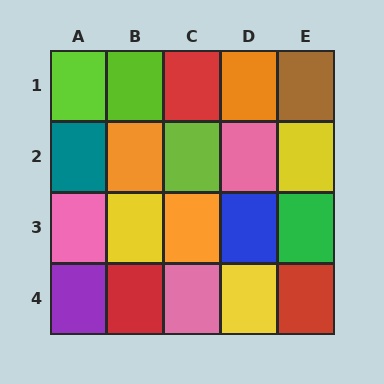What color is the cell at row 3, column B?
Yellow.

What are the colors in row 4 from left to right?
Purple, red, pink, yellow, red.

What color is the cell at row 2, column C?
Lime.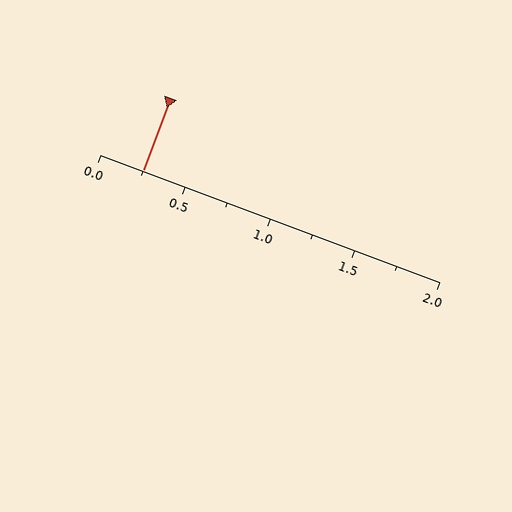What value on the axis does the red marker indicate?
The marker indicates approximately 0.25.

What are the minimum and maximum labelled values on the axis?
The axis runs from 0.0 to 2.0.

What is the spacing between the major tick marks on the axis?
The major ticks are spaced 0.5 apart.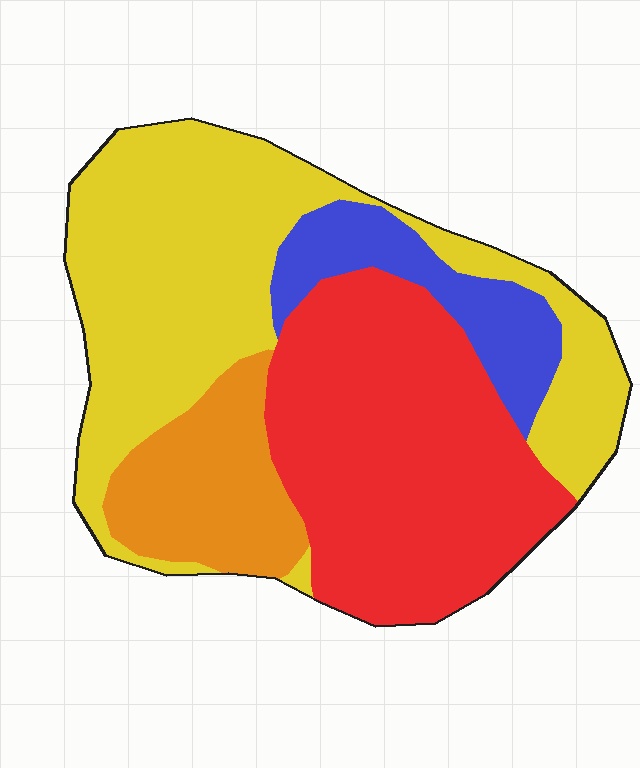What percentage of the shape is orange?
Orange takes up less than a quarter of the shape.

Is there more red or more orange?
Red.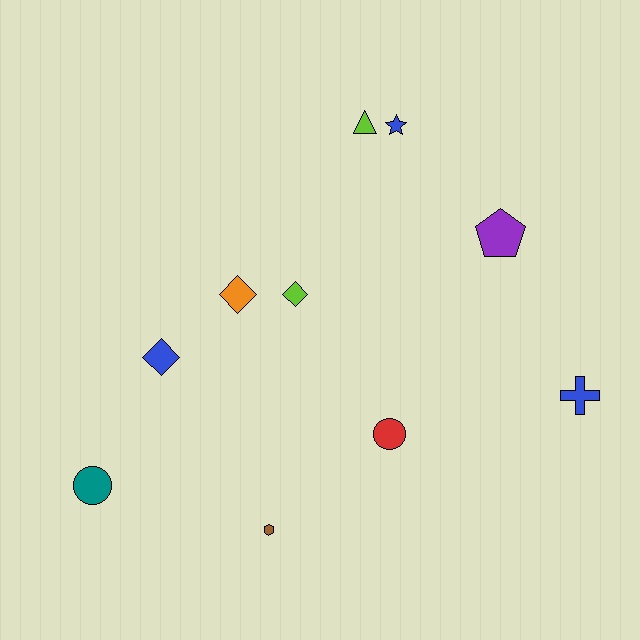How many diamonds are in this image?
There are 3 diamonds.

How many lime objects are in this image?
There are 2 lime objects.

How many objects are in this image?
There are 10 objects.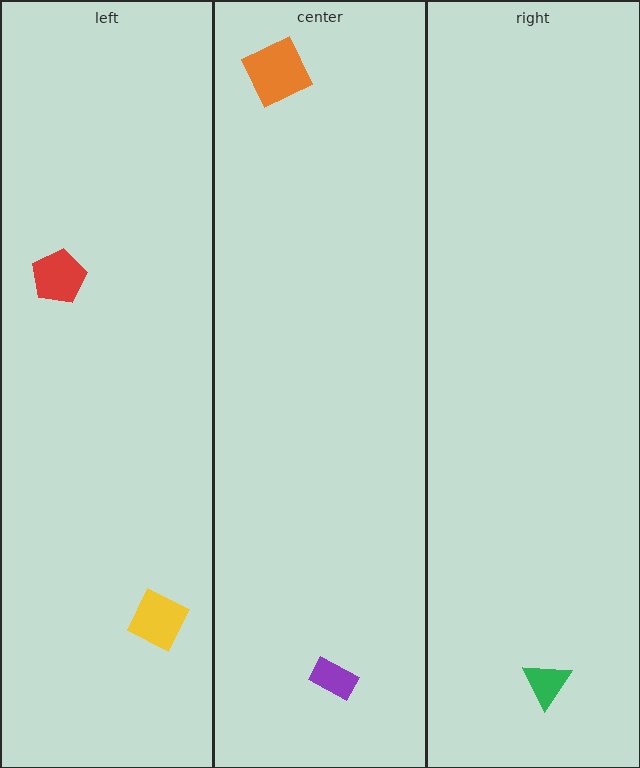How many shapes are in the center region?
2.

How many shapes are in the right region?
1.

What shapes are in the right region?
The green triangle.